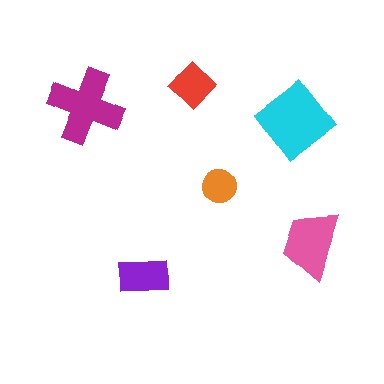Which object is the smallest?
The orange circle.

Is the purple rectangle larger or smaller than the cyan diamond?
Smaller.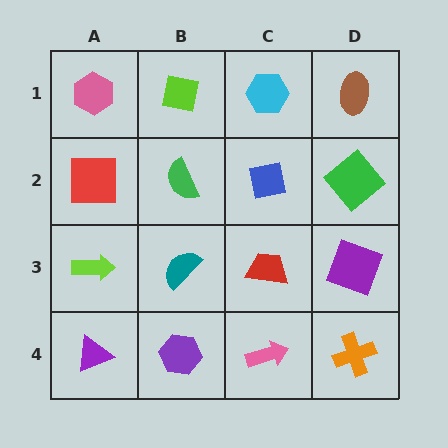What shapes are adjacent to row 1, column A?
A red square (row 2, column A), a lime square (row 1, column B).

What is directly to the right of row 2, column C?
A green diamond.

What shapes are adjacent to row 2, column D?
A brown ellipse (row 1, column D), a purple square (row 3, column D), a blue square (row 2, column C).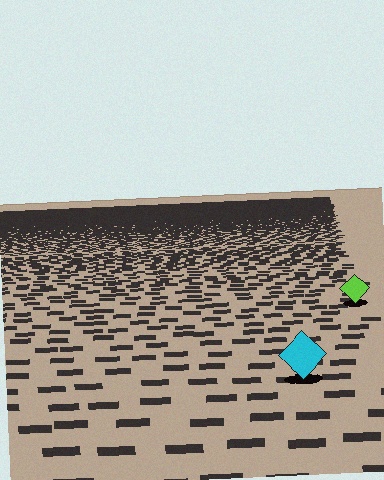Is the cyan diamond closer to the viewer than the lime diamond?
Yes. The cyan diamond is closer — you can tell from the texture gradient: the ground texture is coarser near it.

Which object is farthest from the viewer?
The lime diamond is farthest from the viewer. It appears smaller and the ground texture around it is denser.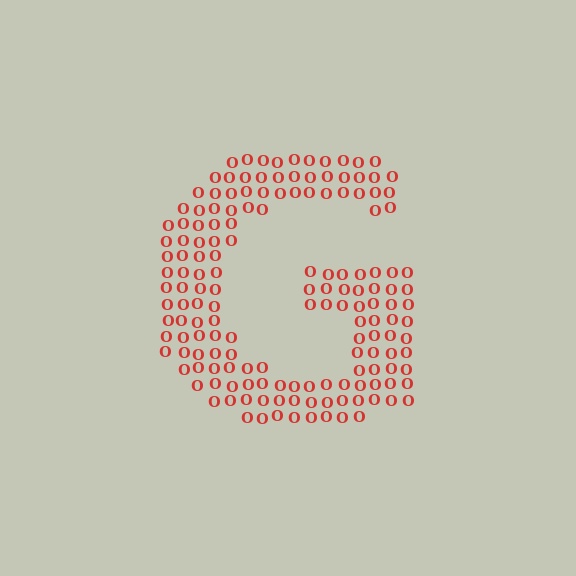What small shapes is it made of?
It is made of small letter O's.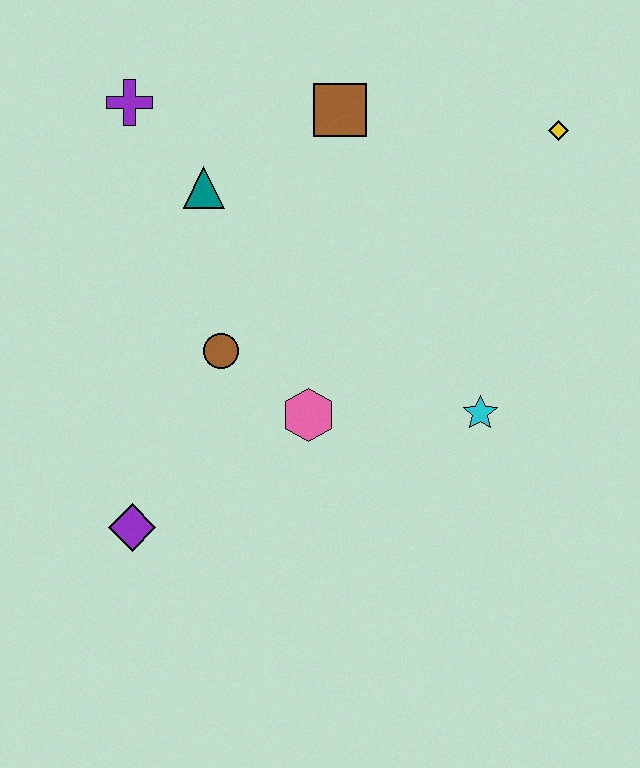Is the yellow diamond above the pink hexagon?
Yes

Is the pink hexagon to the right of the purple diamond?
Yes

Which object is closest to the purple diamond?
The brown circle is closest to the purple diamond.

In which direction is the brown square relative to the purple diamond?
The brown square is above the purple diamond.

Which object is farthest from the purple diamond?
The yellow diamond is farthest from the purple diamond.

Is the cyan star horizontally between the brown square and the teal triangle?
No